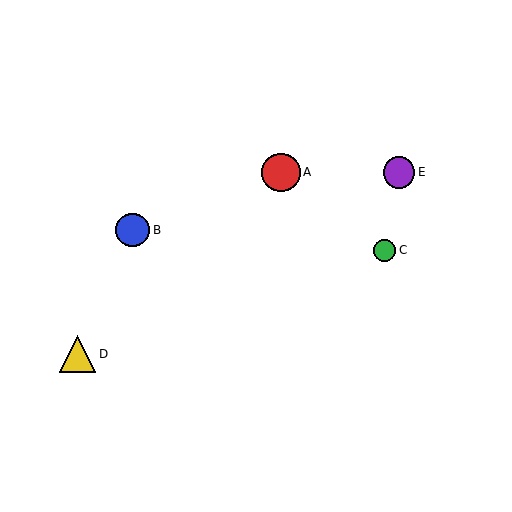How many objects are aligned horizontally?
2 objects (A, E) are aligned horizontally.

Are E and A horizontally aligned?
Yes, both are at y≈172.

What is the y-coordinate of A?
Object A is at y≈172.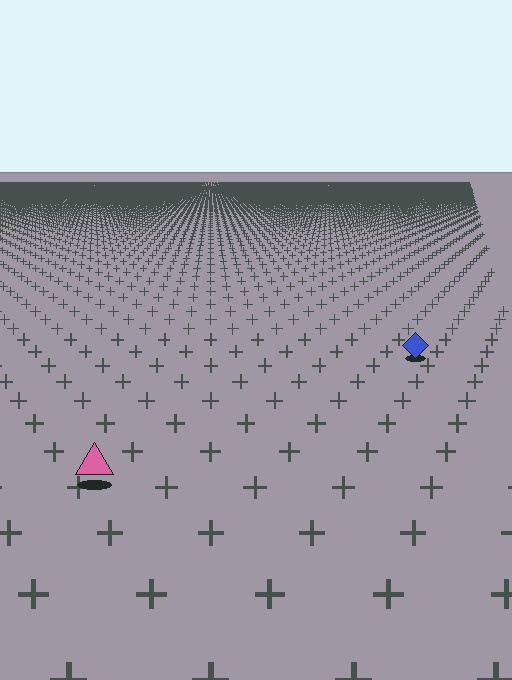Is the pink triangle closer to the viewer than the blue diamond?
Yes. The pink triangle is closer — you can tell from the texture gradient: the ground texture is coarser near it.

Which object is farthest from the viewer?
The blue diamond is farthest from the viewer. It appears smaller and the ground texture around it is denser.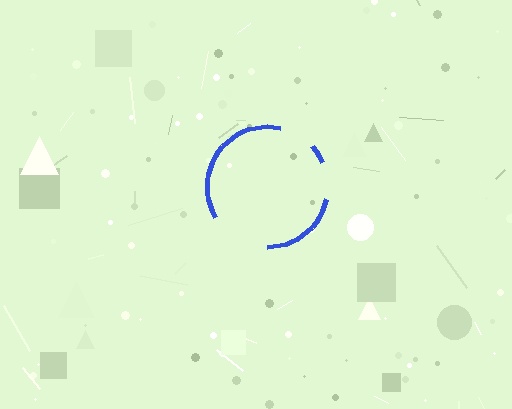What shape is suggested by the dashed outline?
The dashed outline suggests a circle.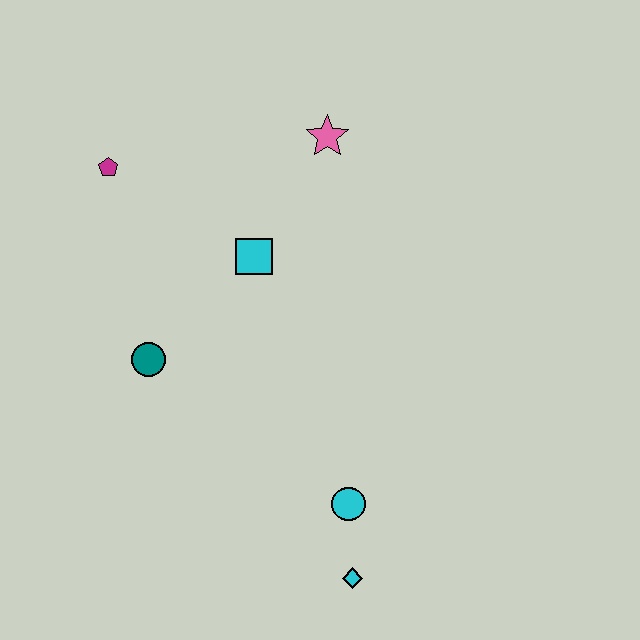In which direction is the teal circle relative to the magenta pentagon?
The teal circle is below the magenta pentagon.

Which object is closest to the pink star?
The cyan square is closest to the pink star.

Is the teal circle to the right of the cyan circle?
No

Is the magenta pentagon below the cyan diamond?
No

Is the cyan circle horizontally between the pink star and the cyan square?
No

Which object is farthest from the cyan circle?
The magenta pentagon is farthest from the cyan circle.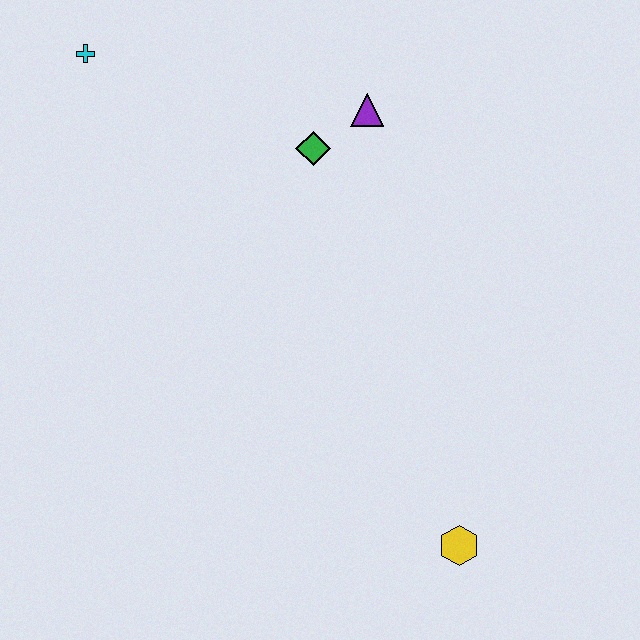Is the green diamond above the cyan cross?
No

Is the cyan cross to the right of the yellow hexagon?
No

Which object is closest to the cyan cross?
The green diamond is closest to the cyan cross.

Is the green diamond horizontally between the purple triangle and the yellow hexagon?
No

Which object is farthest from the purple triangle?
The yellow hexagon is farthest from the purple triangle.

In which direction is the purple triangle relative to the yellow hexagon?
The purple triangle is above the yellow hexagon.